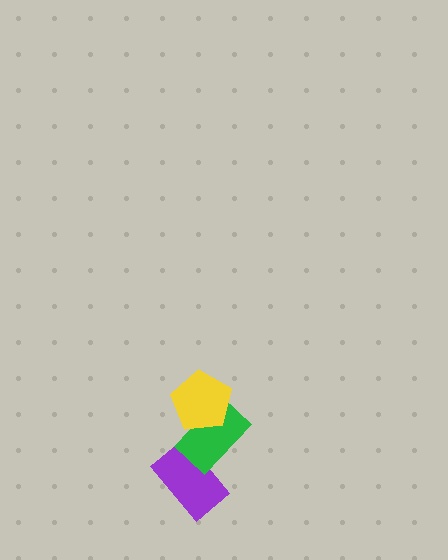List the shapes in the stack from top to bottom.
From top to bottom: the yellow pentagon, the green rectangle, the purple rectangle.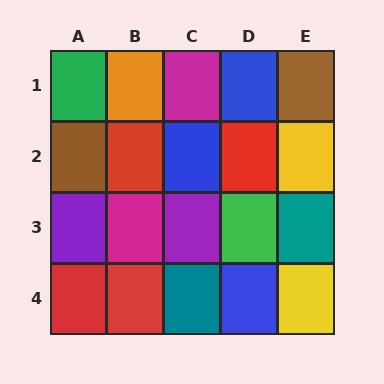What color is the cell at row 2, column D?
Red.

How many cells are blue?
3 cells are blue.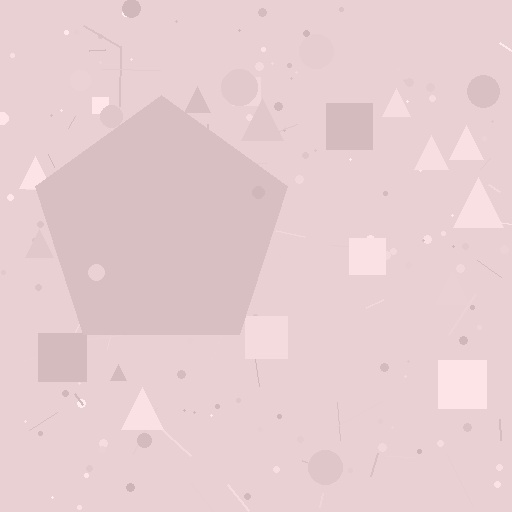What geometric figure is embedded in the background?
A pentagon is embedded in the background.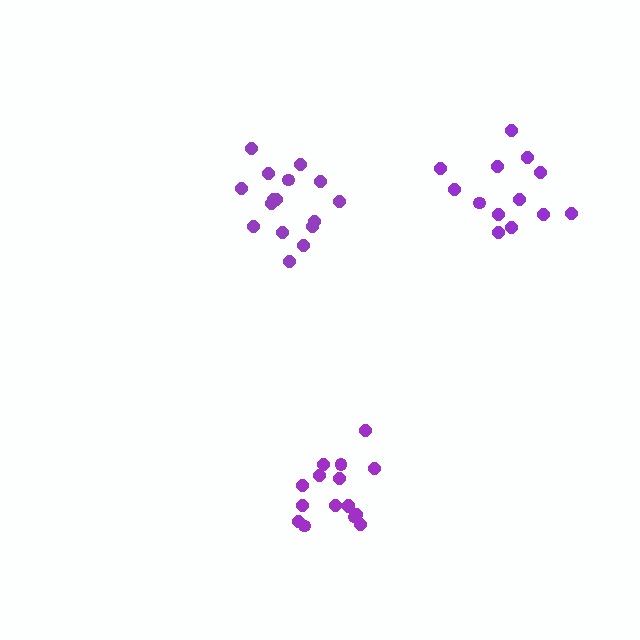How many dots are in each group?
Group 1: 13 dots, Group 2: 17 dots, Group 3: 16 dots (46 total).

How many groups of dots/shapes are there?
There are 3 groups.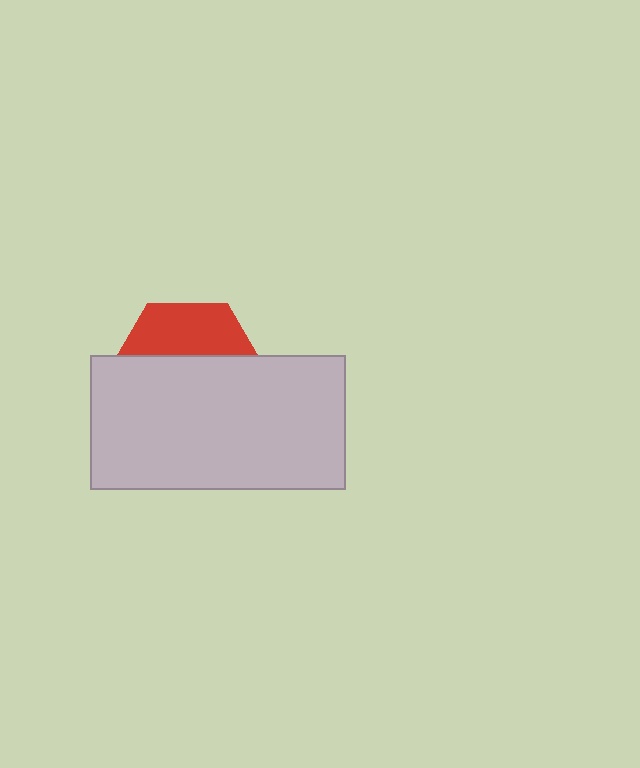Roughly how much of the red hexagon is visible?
A small part of it is visible (roughly 35%).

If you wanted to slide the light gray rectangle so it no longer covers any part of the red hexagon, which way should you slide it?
Slide it down — that is the most direct way to separate the two shapes.